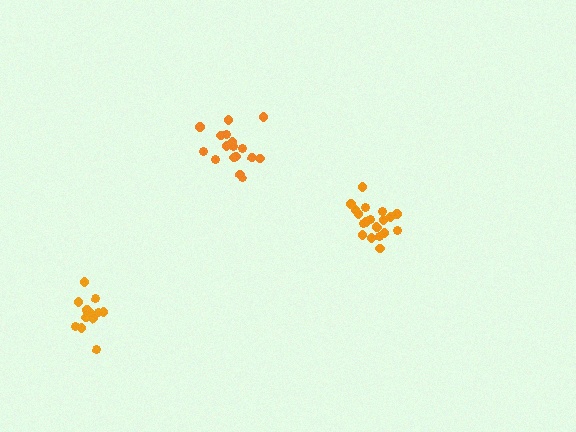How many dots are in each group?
Group 1: 20 dots, Group 2: 17 dots, Group 3: 15 dots (52 total).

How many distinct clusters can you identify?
There are 3 distinct clusters.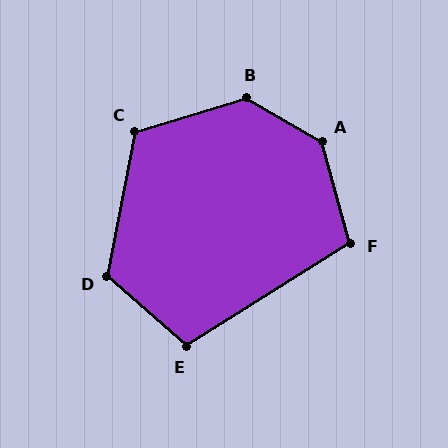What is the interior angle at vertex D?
Approximately 121 degrees (obtuse).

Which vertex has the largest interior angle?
A, at approximately 136 degrees.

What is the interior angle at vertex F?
Approximately 107 degrees (obtuse).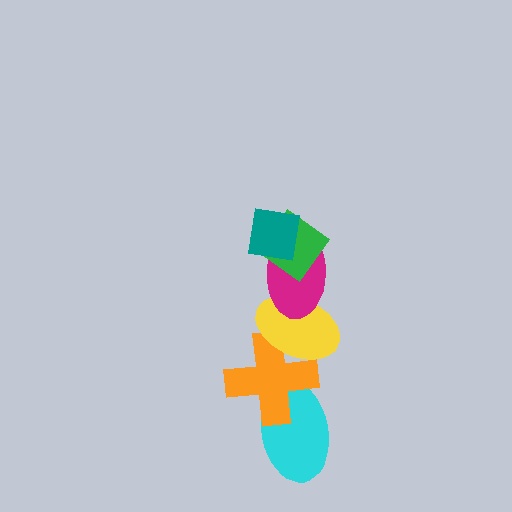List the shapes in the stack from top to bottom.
From top to bottom: the teal square, the green diamond, the magenta ellipse, the yellow ellipse, the orange cross, the cyan ellipse.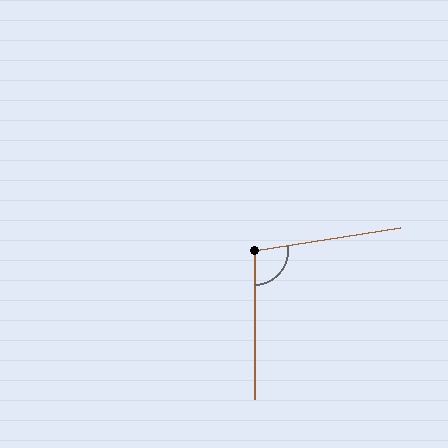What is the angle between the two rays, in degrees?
Approximately 99 degrees.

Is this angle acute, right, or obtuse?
It is obtuse.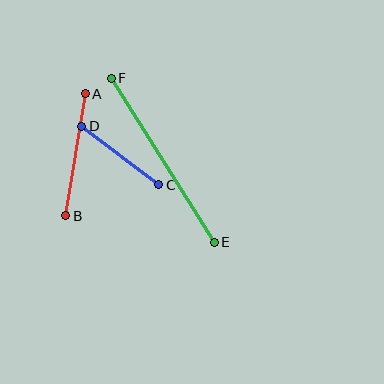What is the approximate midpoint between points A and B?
The midpoint is at approximately (76, 155) pixels.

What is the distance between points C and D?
The distance is approximately 97 pixels.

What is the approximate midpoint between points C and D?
The midpoint is at approximately (120, 156) pixels.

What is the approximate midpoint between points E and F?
The midpoint is at approximately (163, 160) pixels.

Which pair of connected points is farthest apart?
Points E and F are farthest apart.